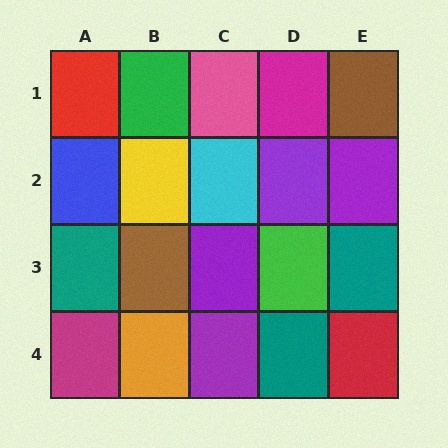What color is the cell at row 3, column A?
Teal.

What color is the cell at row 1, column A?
Red.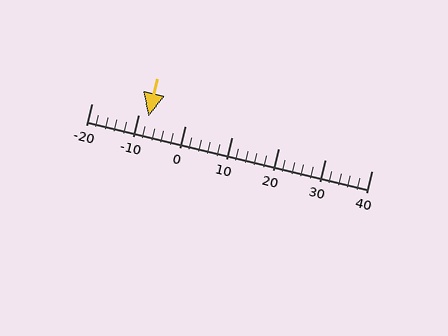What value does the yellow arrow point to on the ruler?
The yellow arrow points to approximately -8.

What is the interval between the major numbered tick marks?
The major tick marks are spaced 10 units apart.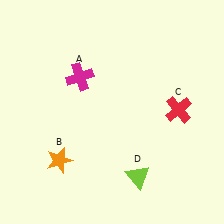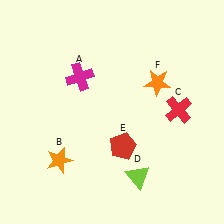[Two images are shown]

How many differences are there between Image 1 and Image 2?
There are 2 differences between the two images.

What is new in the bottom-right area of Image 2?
A red pentagon (E) was added in the bottom-right area of Image 2.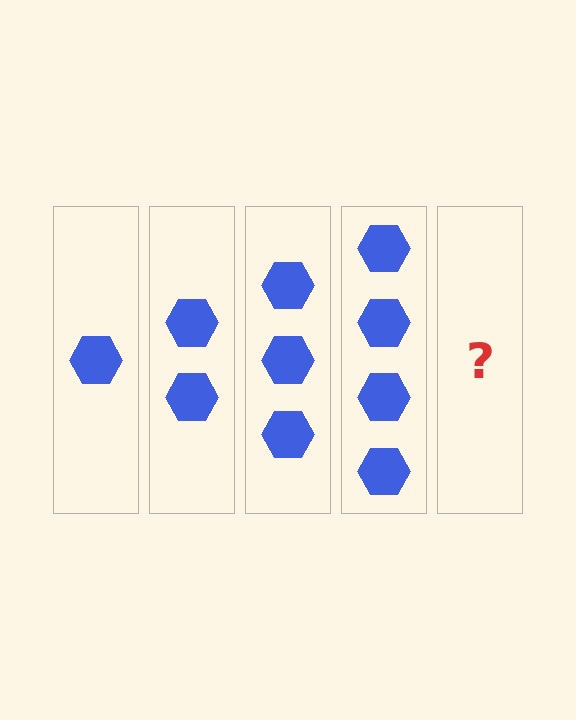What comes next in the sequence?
The next element should be 5 hexagons.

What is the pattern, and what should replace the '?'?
The pattern is that each step adds one more hexagon. The '?' should be 5 hexagons.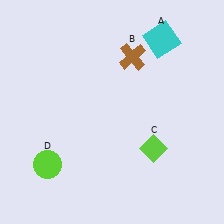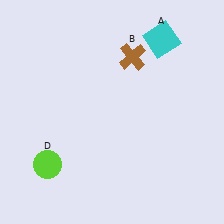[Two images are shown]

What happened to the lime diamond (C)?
The lime diamond (C) was removed in Image 2. It was in the bottom-right area of Image 1.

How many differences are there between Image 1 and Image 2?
There is 1 difference between the two images.